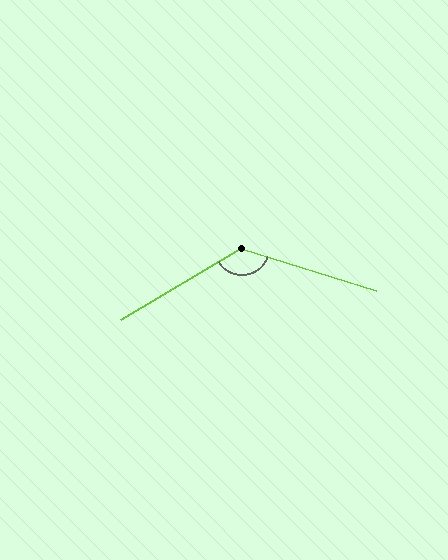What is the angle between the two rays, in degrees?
Approximately 132 degrees.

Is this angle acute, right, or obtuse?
It is obtuse.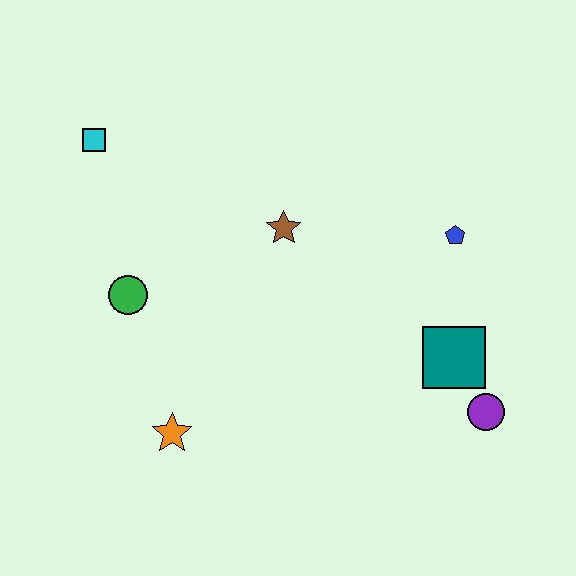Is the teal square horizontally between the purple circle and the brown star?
Yes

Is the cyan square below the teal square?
No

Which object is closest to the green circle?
The orange star is closest to the green circle.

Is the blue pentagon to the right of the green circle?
Yes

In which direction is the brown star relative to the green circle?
The brown star is to the right of the green circle.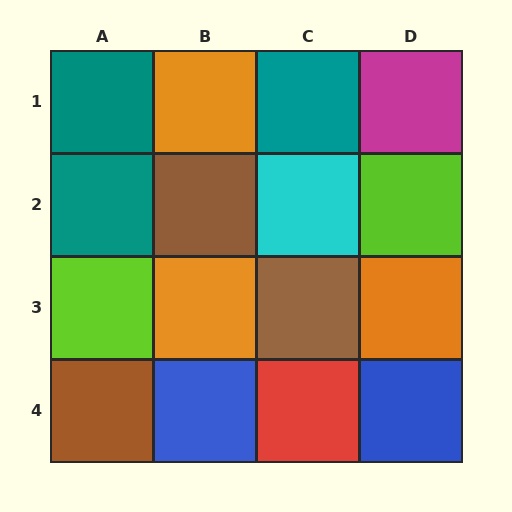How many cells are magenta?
1 cell is magenta.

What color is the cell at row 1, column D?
Magenta.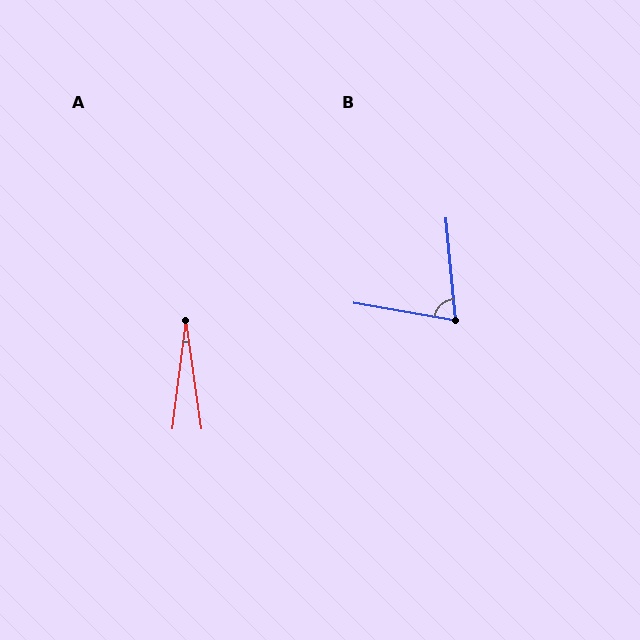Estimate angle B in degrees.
Approximately 75 degrees.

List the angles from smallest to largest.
A (15°), B (75°).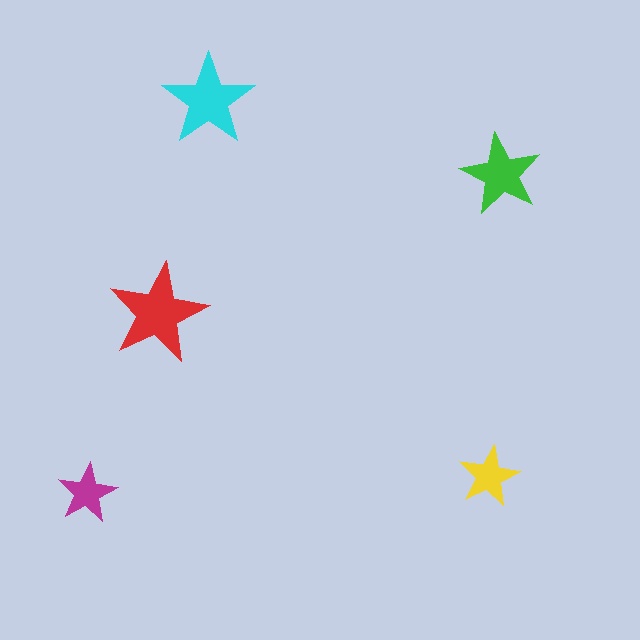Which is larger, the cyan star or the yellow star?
The cyan one.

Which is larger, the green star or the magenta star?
The green one.